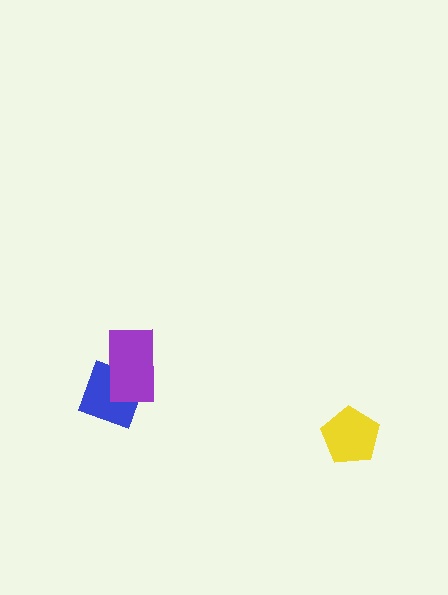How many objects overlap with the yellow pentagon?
0 objects overlap with the yellow pentagon.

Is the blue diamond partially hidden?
Yes, it is partially covered by another shape.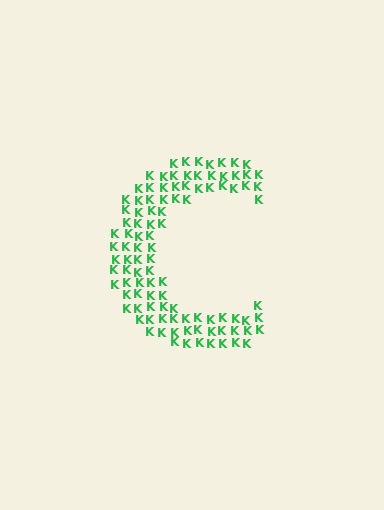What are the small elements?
The small elements are letter K's.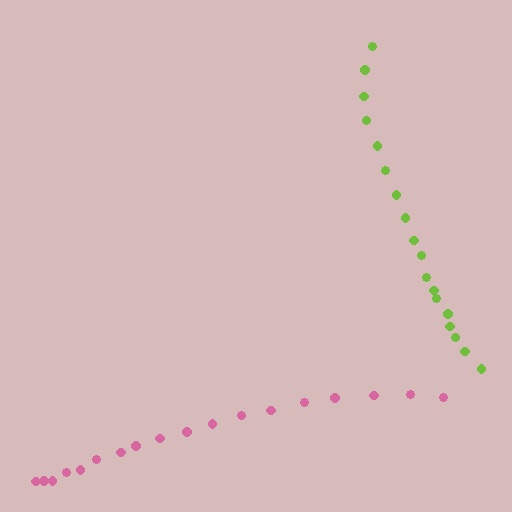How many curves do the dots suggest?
There are 2 distinct paths.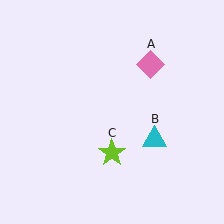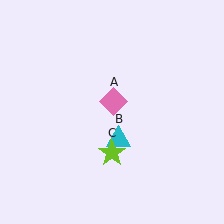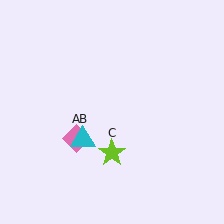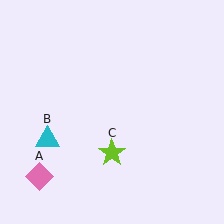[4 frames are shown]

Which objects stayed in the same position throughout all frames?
Lime star (object C) remained stationary.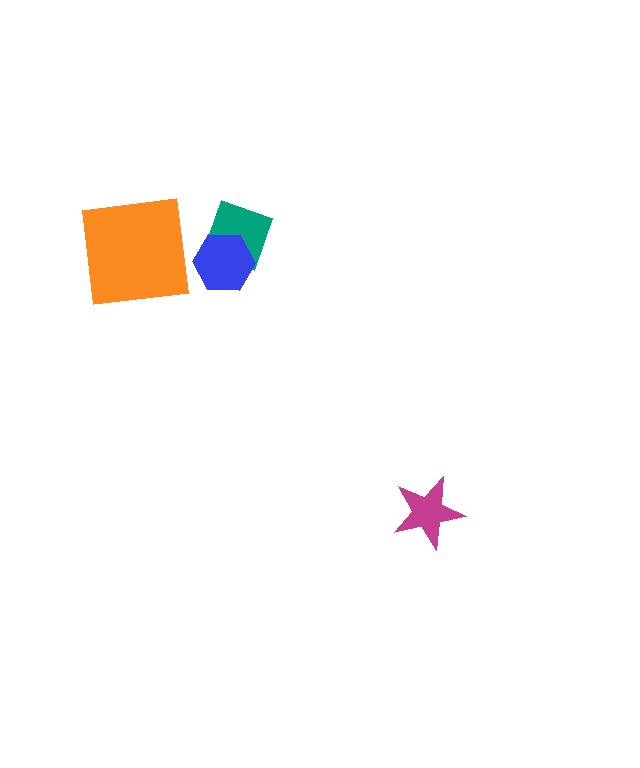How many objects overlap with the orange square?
0 objects overlap with the orange square.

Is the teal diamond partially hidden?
Yes, it is partially covered by another shape.